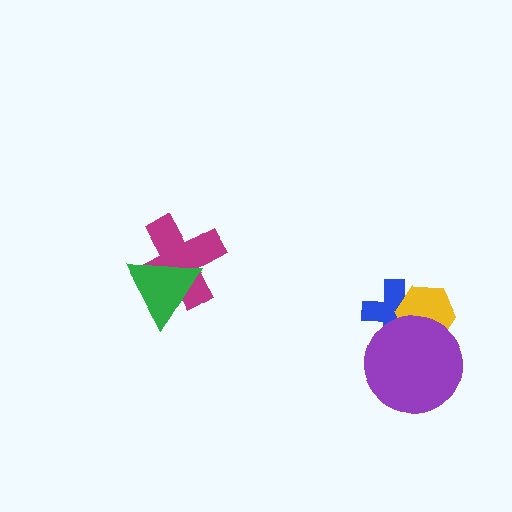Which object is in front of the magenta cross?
The green triangle is in front of the magenta cross.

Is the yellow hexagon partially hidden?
Yes, it is partially covered by another shape.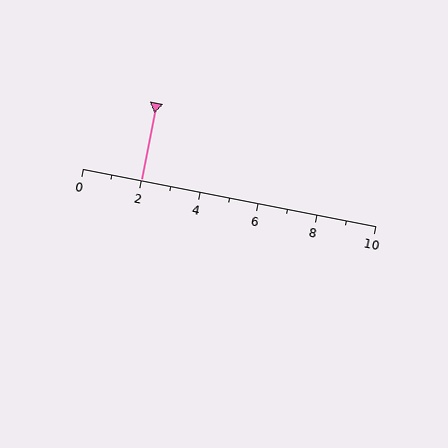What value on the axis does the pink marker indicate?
The marker indicates approximately 2.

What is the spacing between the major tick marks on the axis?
The major ticks are spaced 2 apart.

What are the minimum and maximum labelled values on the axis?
The axis runs from 0 to 10.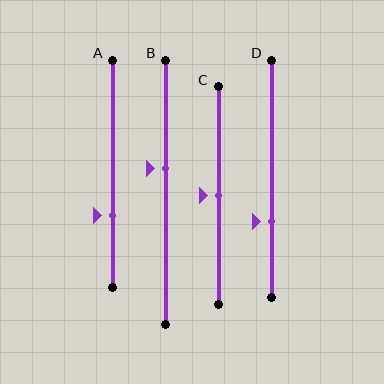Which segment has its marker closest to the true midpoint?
Segment C has its marker closest to the true midpoint.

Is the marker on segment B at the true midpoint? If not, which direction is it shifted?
No, the marker on segment B is shifted upward by about 9% of the segment length.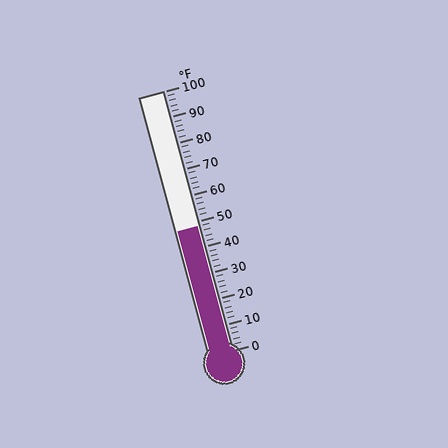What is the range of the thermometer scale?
The thermometer scale ranges from 0°F to 100°F.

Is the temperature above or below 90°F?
The temperature is below 90°F.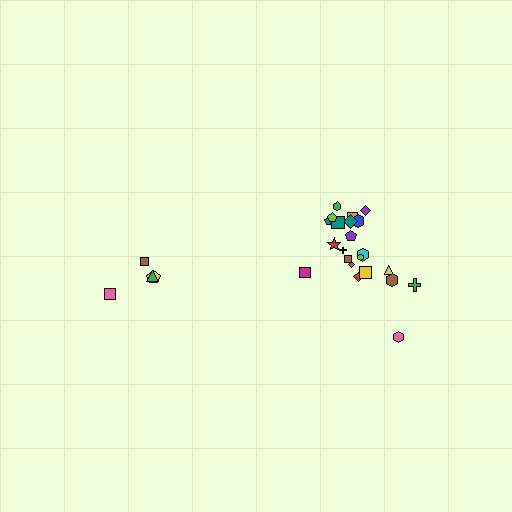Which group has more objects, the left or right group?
The right group.